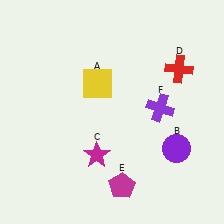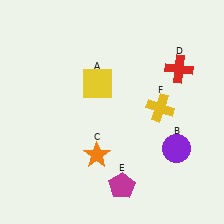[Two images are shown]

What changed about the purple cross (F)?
In Image 1, F is purple. In Image 2, it changed to yellow.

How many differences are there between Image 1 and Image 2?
There are 2 differences between the two images.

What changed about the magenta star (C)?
In Image 1, C is magenta. In Image 2, it changed to orange.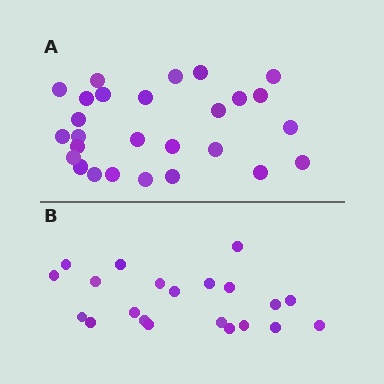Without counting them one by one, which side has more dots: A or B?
Region A (the top region) has more dots.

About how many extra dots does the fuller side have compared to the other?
Region A has about 6 more dots than region B.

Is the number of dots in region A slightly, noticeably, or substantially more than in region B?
Region A has noticeably more, but not dramatically so. The ratio is roughly 1.3 to 1.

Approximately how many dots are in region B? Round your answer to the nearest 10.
About 20 dots. (The exact count is 21, which rounds to 20.)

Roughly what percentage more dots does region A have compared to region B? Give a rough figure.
About 30% more.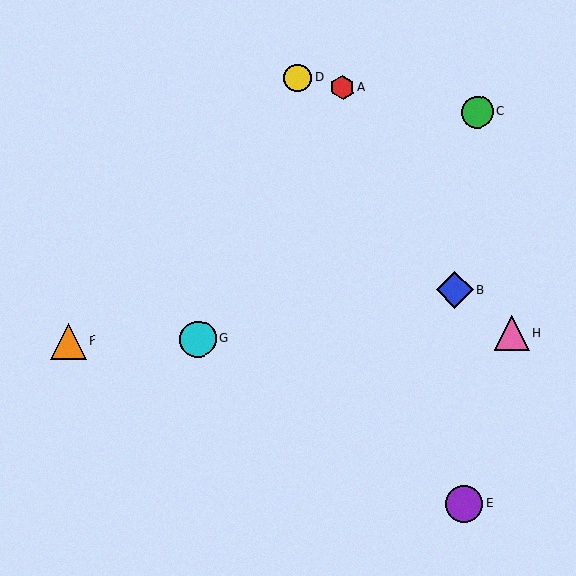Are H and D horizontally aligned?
No, H is at y≈333 and D is at y≈78.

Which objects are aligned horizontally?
Objects F, G, H are aligned horizontally.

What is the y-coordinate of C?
Object C is at y≈112.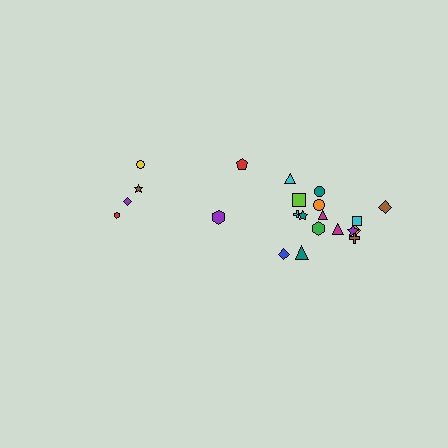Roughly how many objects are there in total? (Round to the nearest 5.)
Roughly 20 objects in total.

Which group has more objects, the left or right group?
The right group.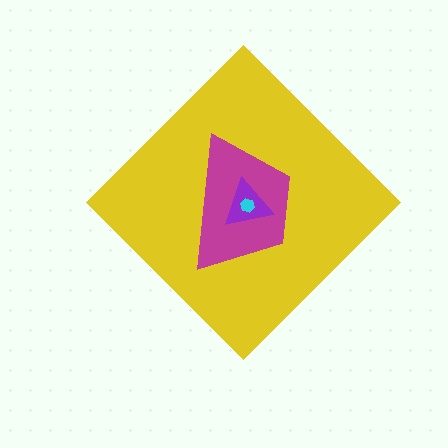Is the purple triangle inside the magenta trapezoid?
Yes.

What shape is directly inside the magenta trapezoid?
The purple triangle.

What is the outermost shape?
The yellow diamond.